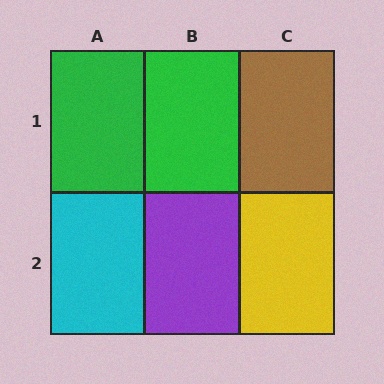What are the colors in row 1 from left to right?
Green, green, brown.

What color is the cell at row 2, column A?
Cyan.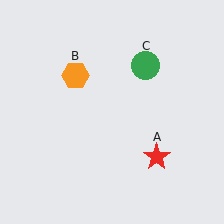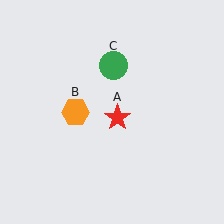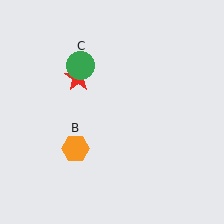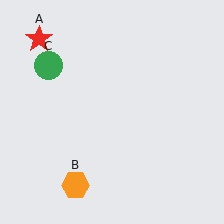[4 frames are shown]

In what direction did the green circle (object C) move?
The green circle (object C) moved left.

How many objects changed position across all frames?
3 objects changed position: red star (object A), orange hexagon (object B), green circle (object C).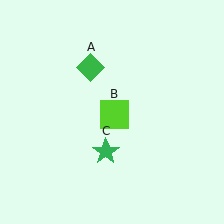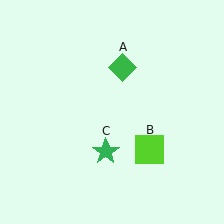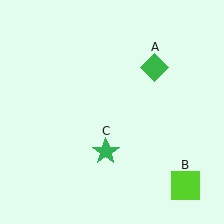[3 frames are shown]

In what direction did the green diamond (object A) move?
The green diamond (object A) moved right.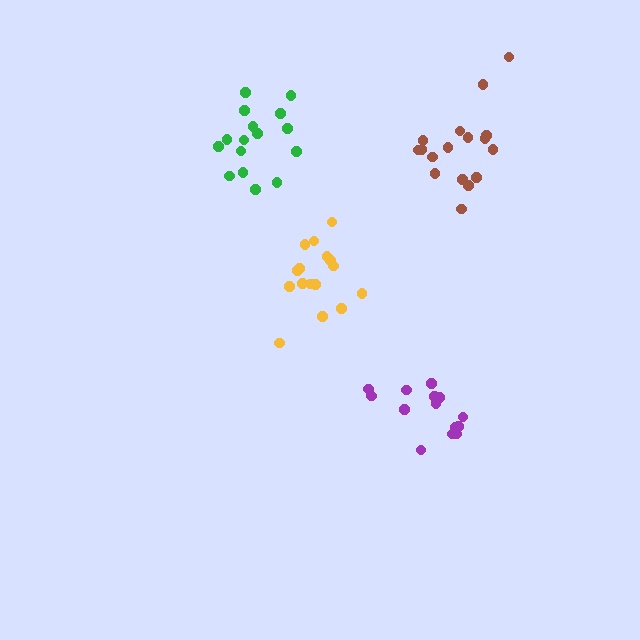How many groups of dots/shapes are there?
There are 4 groups.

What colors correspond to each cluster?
The clusters are colored: purple, yellow, brown, green.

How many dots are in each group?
Group 1: 14 dots, Group 2: 16 dots, Group 3: 17 dots, Group 4: 16 dots (63 total).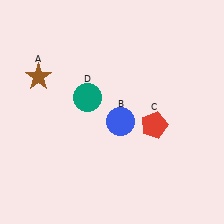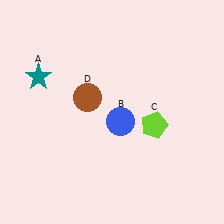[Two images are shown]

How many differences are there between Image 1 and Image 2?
There are 3 differences between the two images.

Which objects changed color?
A changed from brown to teal. C changed from red to lime. D changed from teal to brown.